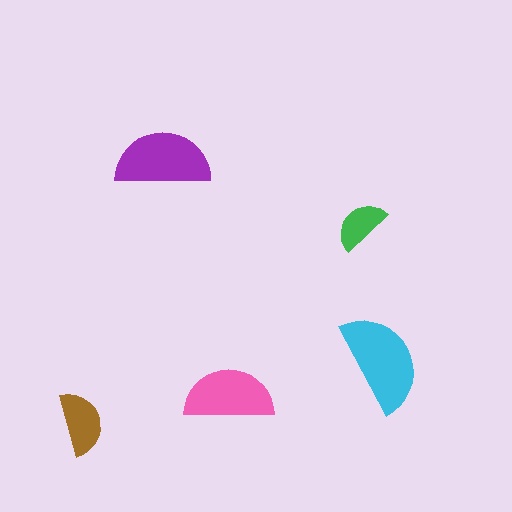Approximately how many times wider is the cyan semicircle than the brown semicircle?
About 1.5 times wider.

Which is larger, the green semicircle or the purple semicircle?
The purple one.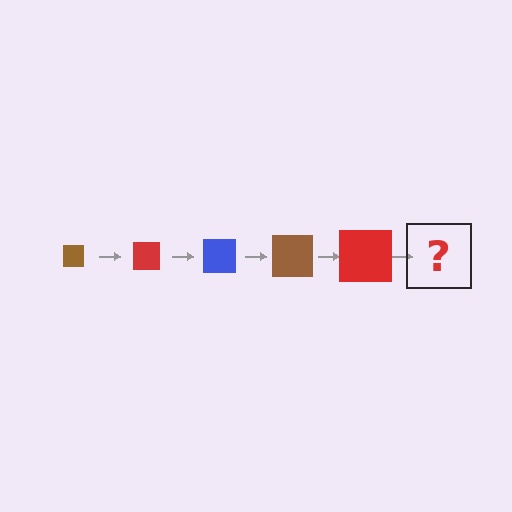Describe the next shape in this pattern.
It should be a blue square, larger than the previous one.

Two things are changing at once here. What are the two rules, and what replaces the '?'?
The two rules are that the square grows larger each step and the color cycles through brown, red, and blue. The '?' should be a blue square, larger than the previous one.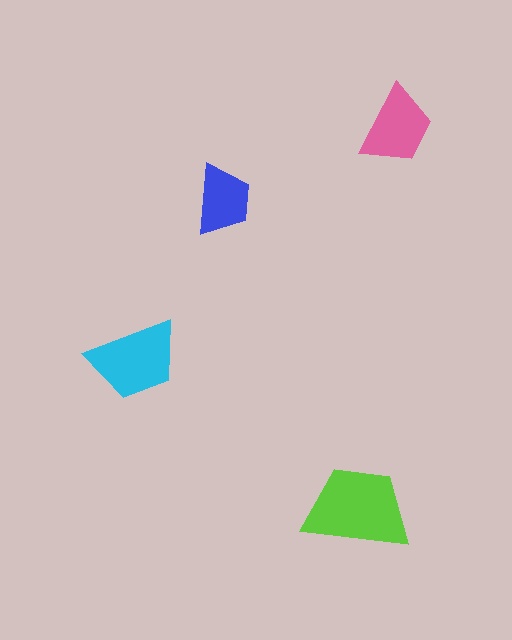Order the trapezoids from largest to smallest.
the lime one, the cyan one, the pink one, the blue one.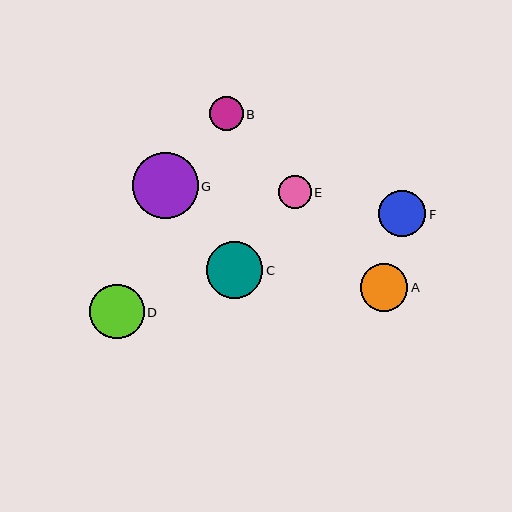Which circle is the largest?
Circle G is the largest with a size of approximately 66 pixels.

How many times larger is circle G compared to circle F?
Circle G is approximately 1.4 times the size of circle F.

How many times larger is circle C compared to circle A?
Circle C is approximately 1.2 times the size of circle A.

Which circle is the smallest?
Circle E is the smallest with a size of approximately 33 pixels.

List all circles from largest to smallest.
From largest to smallest: G, C, D, A, F, B, E.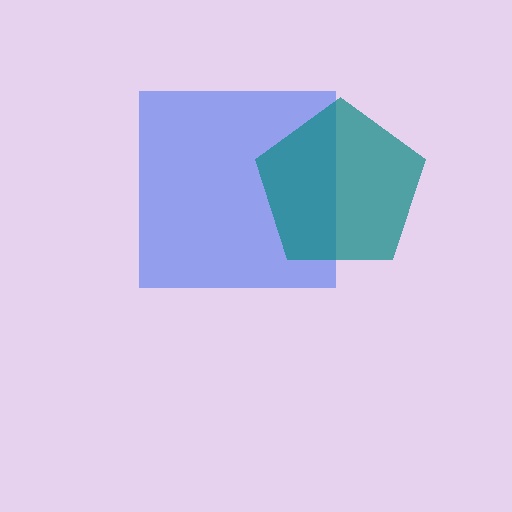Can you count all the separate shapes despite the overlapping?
Yes, there are 2 separate shapes.